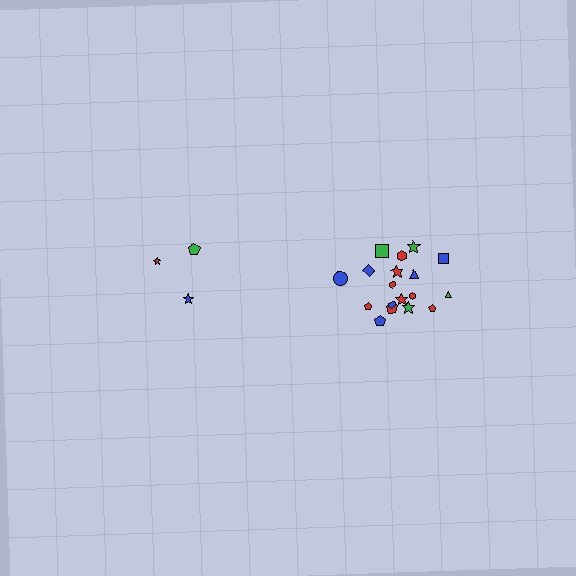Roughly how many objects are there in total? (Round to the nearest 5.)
Roughly 20 objects in total.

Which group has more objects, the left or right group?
The right group.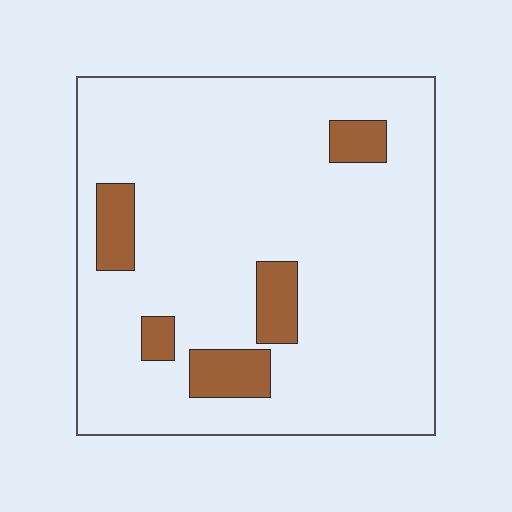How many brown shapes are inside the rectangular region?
5.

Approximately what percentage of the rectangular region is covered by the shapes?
Approximately 10%.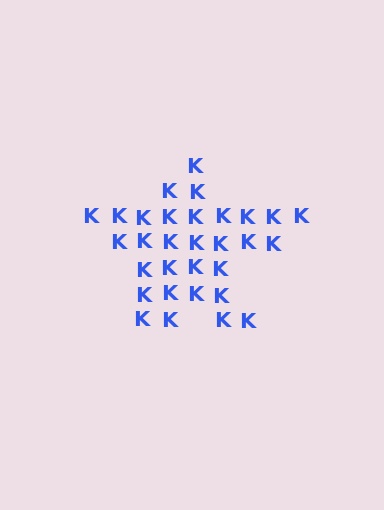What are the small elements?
The small elements are letter K's.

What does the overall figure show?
The overall figure shows a star.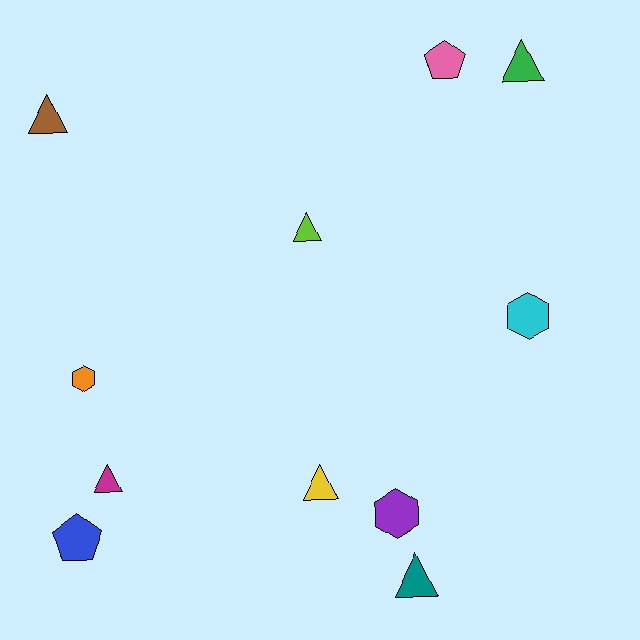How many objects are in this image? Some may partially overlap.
There are 11 objects.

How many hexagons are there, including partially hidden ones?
There are 3 hexagons.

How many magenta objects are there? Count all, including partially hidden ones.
There is 1 magenta object.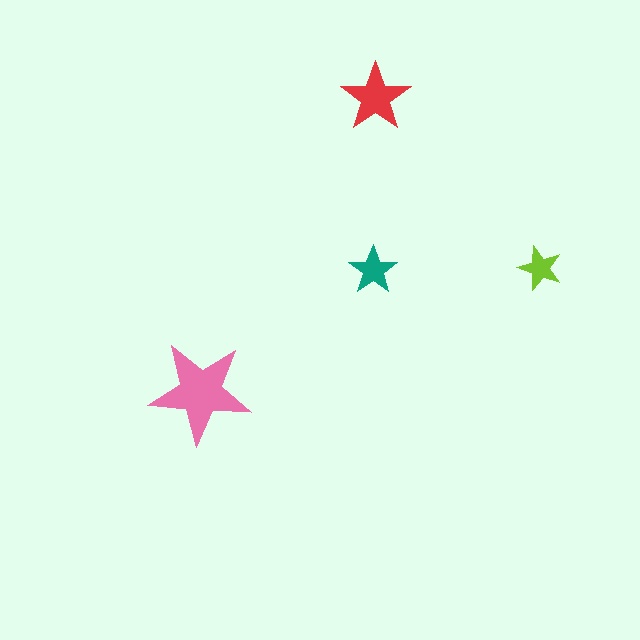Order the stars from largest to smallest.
the pink one, the red one, the teal one, the lime one.